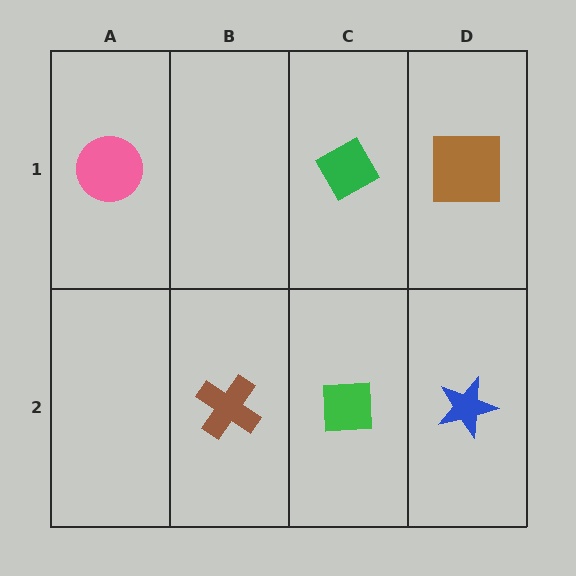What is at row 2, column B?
A brown cross.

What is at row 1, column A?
A pink circle.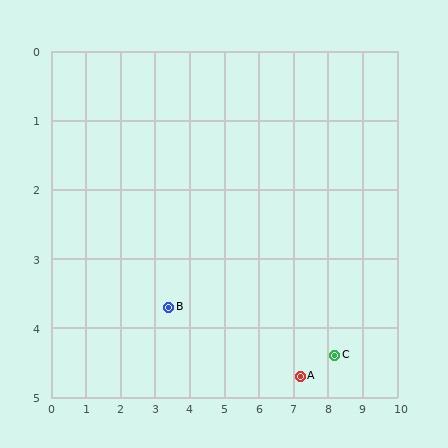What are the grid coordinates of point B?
Point B is at approximately (3.4, 3.7).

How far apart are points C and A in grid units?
Points C and A are about 1.0 grid units apart.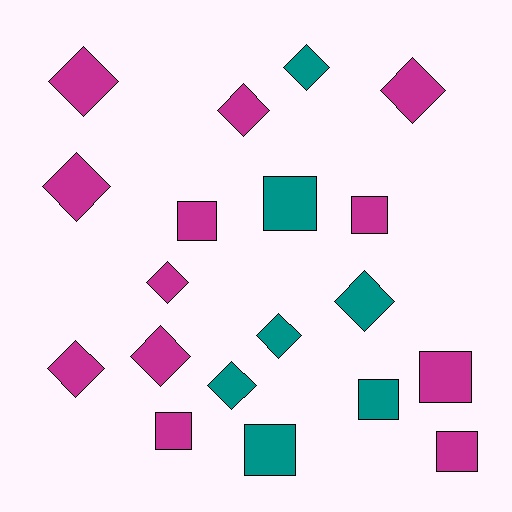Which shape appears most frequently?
Diamond, with 11 objects.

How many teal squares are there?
There are 3 teal squares.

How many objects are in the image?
There are 19 objects.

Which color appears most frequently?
Magenta, with 12 objects.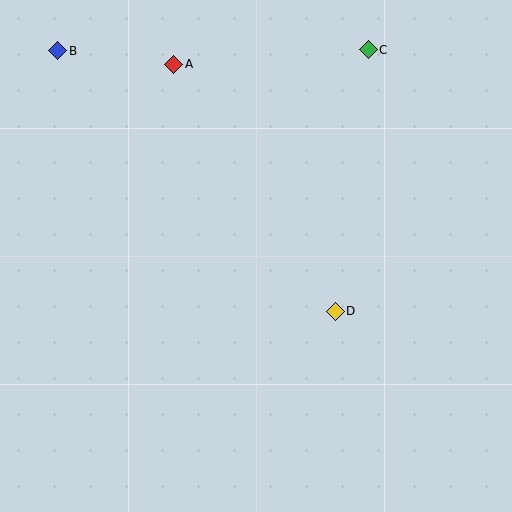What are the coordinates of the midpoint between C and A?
The midpoint between C and A is at (271, 57).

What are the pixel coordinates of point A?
Point A is at (174, 64).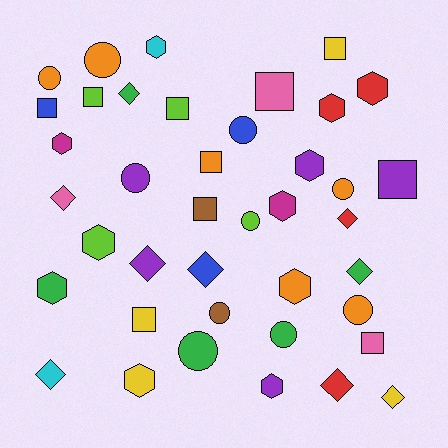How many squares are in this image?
There are 10 squares.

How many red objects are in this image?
There are 4 red objects.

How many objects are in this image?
There are 40 objects.